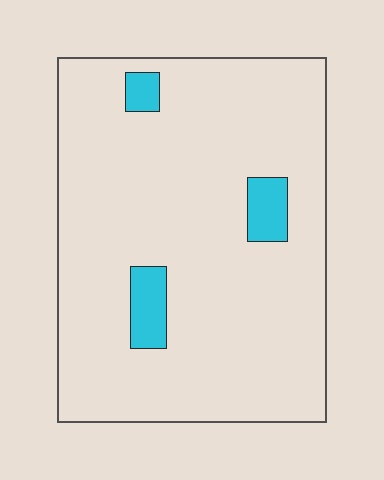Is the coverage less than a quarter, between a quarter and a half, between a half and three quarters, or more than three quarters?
Less than a quarter.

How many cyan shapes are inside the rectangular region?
3.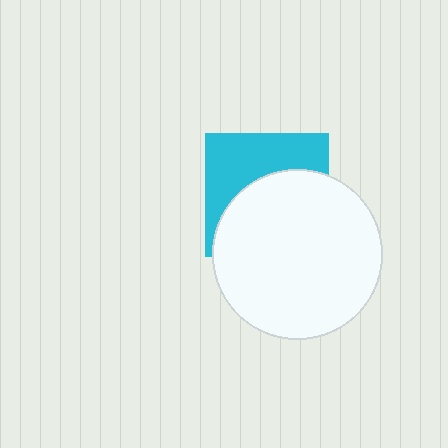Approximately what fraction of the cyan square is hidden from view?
Roughly 57% of the cyan square is hidden behind the white circle.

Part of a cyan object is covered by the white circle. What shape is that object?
It is a square.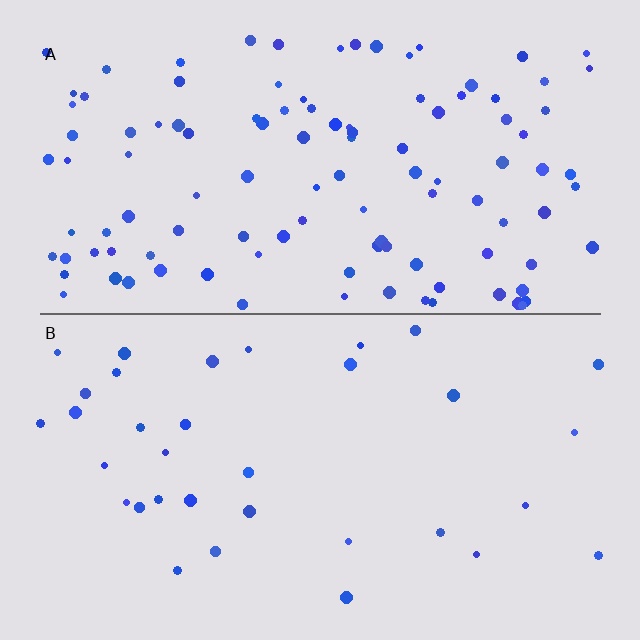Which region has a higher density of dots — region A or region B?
A (the top).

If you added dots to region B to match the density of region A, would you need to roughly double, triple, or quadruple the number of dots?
Approximately triple.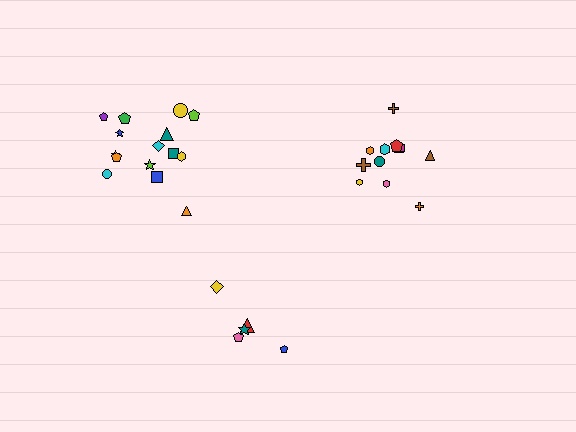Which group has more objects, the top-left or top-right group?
The top-left group.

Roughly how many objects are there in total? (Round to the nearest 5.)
Roughly 30 objects in total.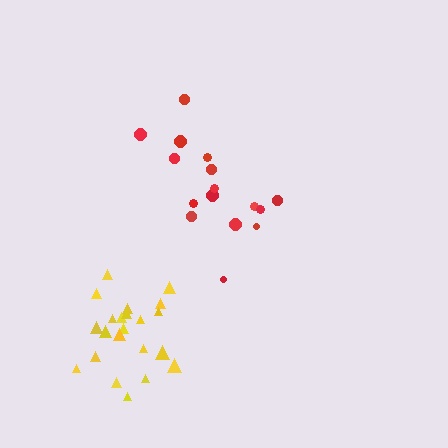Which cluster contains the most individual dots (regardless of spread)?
Yellow (22).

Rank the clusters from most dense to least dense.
yellow, red.